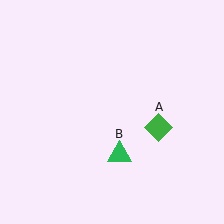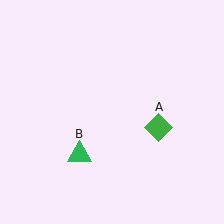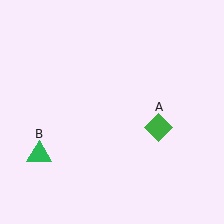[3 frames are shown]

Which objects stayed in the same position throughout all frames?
Green diamond (object A) remained stationary.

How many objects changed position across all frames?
1 object changed position: green triangle (object B).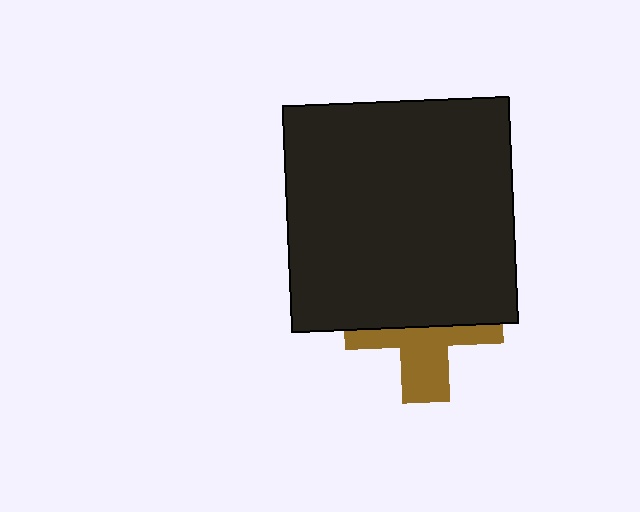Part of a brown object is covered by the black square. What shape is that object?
It is a cross.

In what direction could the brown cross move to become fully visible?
The brown cross could move down. That would shift it out from behind the black square entirely.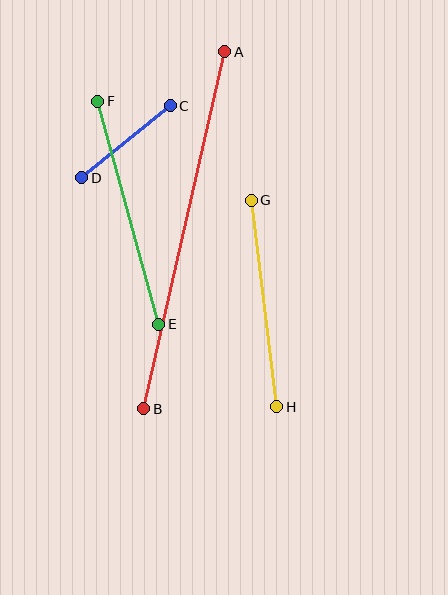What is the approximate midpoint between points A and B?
The midpoint is at approximately (184, 230) pixels.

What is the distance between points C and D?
The distance is approximately 114 pixels.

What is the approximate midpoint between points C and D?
The midpoint is at approximately (126, 142) pixels.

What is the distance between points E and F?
The distance is approximately 231 pixels.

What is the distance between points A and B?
The distance is approximately 366 pixels.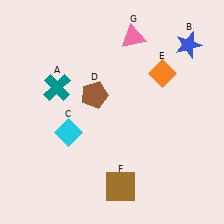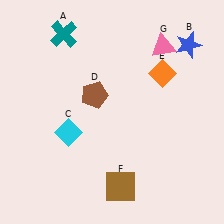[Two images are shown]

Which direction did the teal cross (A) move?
The teal cross (A) moved up.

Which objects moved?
The objects that moved are: the teal cross (A), the pink triangle (G).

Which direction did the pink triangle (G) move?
The pink triangle (G) moved right.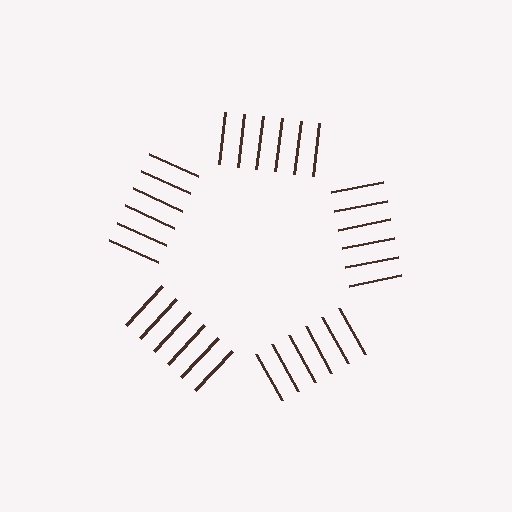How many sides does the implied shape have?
5 sides — the line-ends trace a pentagon.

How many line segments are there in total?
30 — 6 along each of the 5 edges.